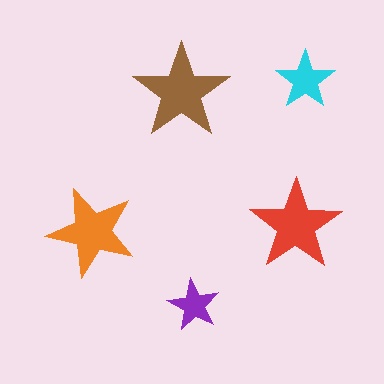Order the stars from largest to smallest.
the brown one, the red one, the orange one, the cyan one, the purple one.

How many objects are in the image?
There are 5 objects in the image.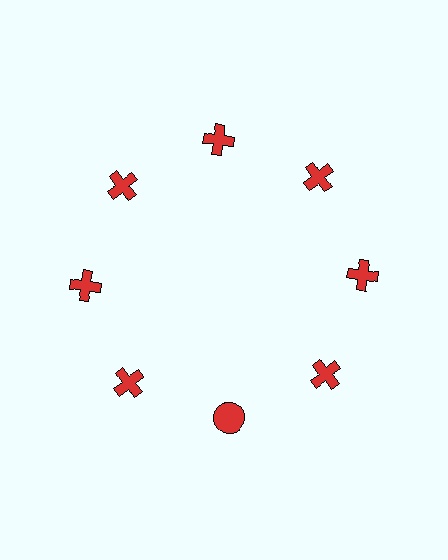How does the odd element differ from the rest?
It has a different shape: circle instead of cross.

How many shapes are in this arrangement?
There are 8 shapes arranged in a ring pattern.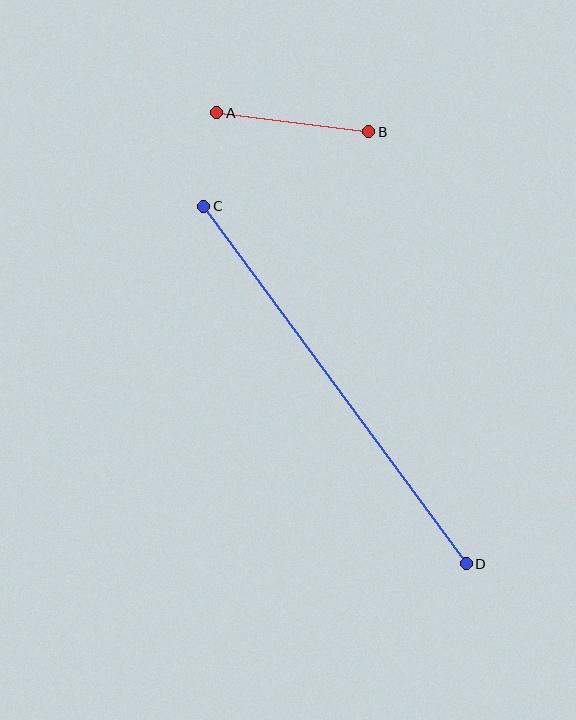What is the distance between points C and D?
The distance is approximately 444 pixels.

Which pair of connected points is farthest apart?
Points C and D are farthest apart.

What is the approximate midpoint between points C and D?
The midpoint is at approximately (335, 385) pixels.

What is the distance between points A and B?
The distance is approximately 154 pixels.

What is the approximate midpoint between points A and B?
The midpoint is at approximately (293, 122) pixels.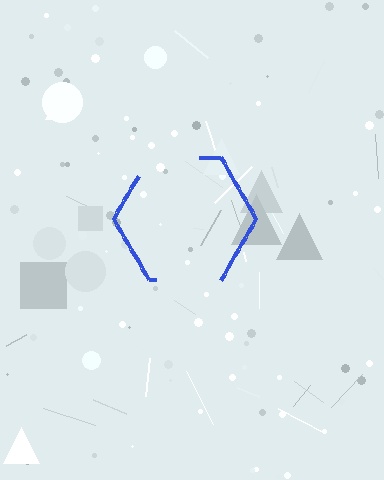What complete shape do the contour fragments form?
The contour fragments form a hexagon.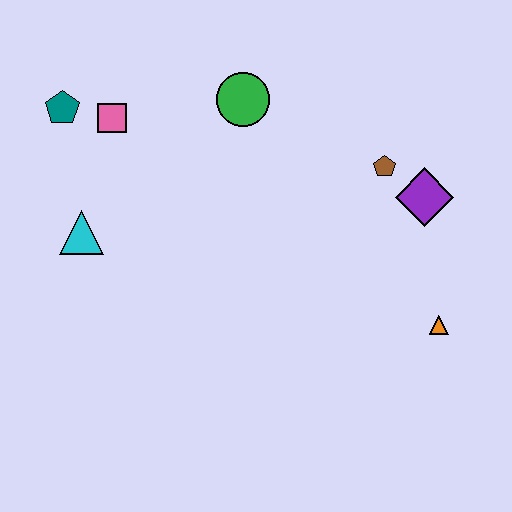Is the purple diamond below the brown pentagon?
Yes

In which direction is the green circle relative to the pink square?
The green circle is to the right of the pink square.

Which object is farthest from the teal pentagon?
The orange triangle is farthest from the teal pentagon.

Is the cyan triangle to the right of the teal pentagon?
Yes